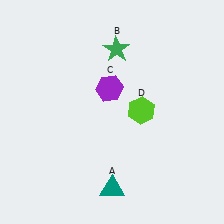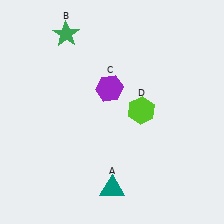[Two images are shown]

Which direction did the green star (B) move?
The green star (B) moved left.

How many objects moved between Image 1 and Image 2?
1 object moved between the two images.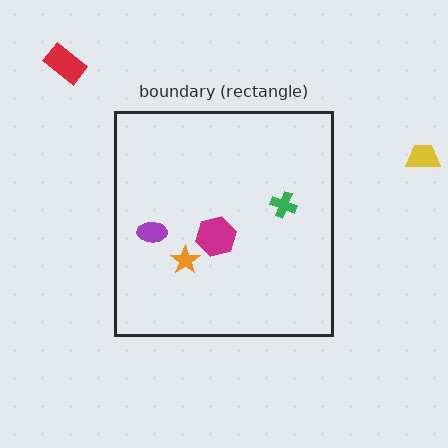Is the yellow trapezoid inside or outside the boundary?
Outside.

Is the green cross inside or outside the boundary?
Inside.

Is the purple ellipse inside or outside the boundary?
Inside.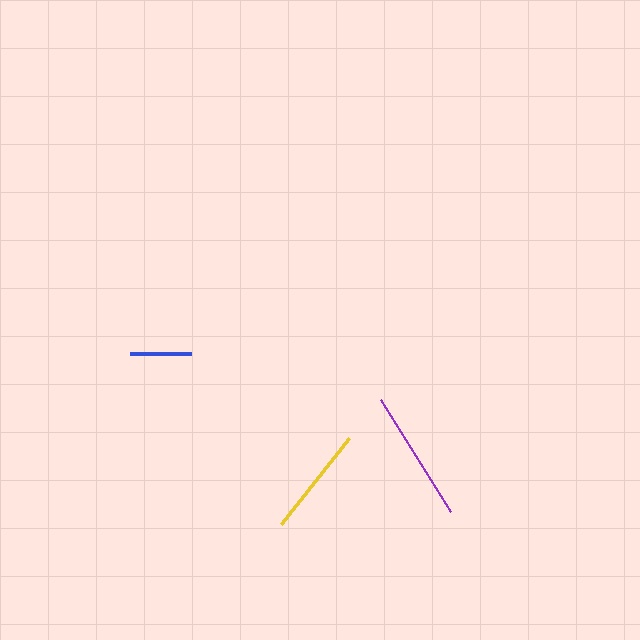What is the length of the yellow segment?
The yellow segment is approximately 110 pixels long.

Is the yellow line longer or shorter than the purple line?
The purple line is longer than the yellow line.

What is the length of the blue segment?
The blue segment is approximately 61 pixels long.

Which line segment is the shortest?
The blue line is the shortest at approximately 61 pixels.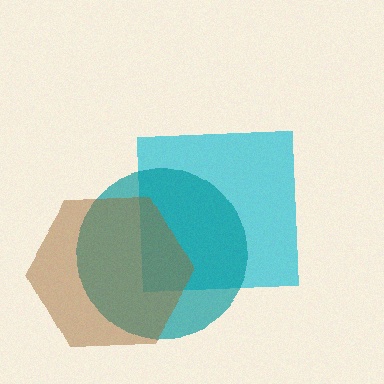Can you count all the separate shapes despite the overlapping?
Yes, there are 3 separate shapes.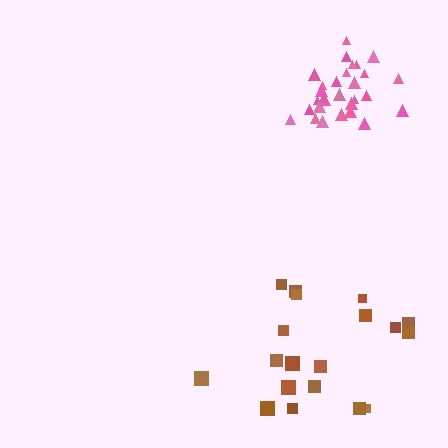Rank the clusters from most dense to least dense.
pink, brown.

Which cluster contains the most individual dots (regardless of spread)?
Pink (29).